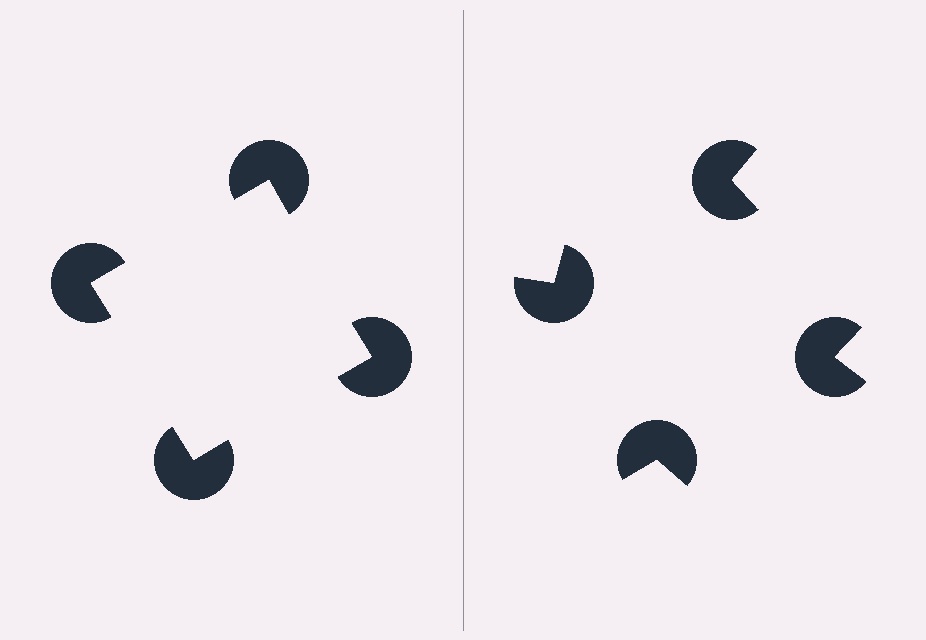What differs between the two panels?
The pac-man discs are positioned identically on both sides; only the wedge orientations differ. On the left they align to a square; on the right they are misaligned.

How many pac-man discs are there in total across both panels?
8 — 4 on each side.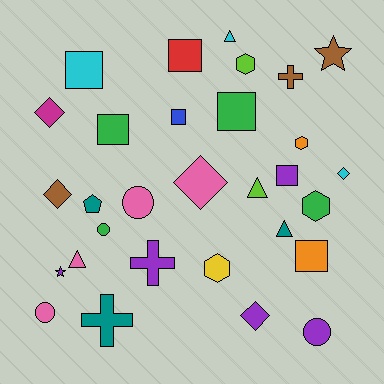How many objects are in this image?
There are 30 objects.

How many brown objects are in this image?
There are 3 brown objects.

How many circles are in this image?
There are 4 circles.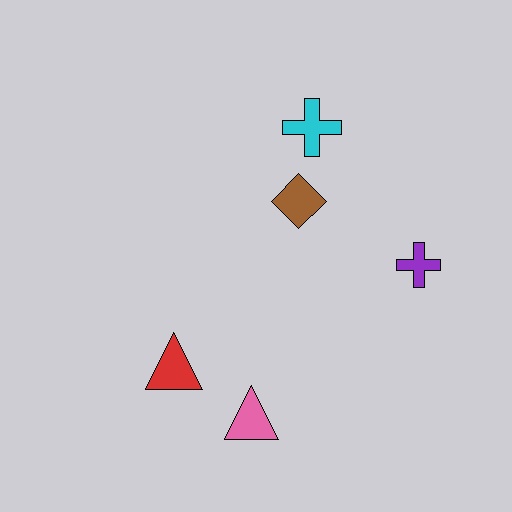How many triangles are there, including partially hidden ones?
There are 2 triangles.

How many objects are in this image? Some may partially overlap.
There are 5 objects.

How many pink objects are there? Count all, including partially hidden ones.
There is 1 pink object.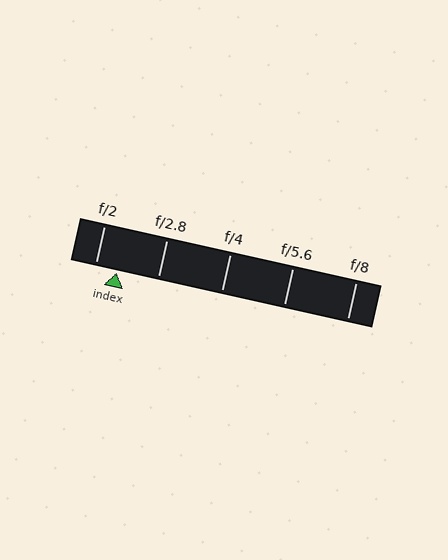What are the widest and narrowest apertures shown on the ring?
The widest aperture shown is f/2 and the narrowest is f/8.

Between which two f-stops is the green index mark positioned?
The index mark is between f/2 and f/2.8.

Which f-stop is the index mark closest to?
The index mark is closest to f/2.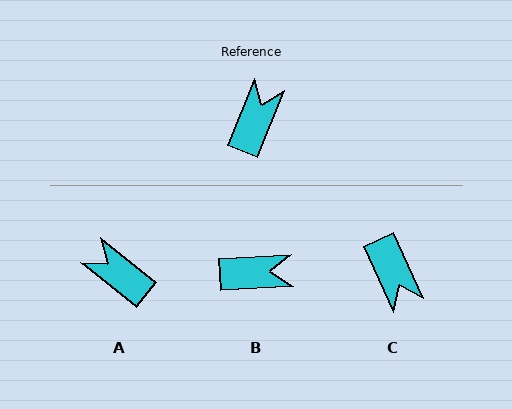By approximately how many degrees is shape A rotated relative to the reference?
Approximately 73 degrees counter-clockwise.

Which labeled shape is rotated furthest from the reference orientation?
C, about 133 degrees away.